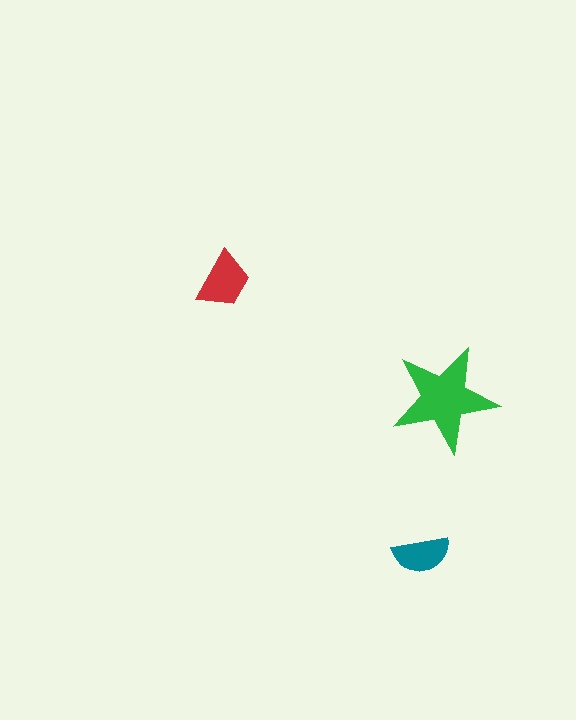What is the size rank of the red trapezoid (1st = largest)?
2nd.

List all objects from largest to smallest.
The green star, the red trapezoid, the teal semicircle.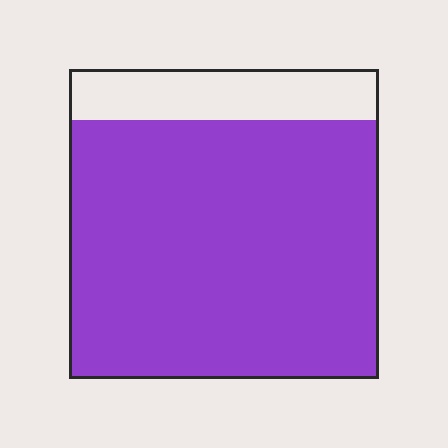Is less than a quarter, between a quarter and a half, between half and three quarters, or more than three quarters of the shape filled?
More than three quarters.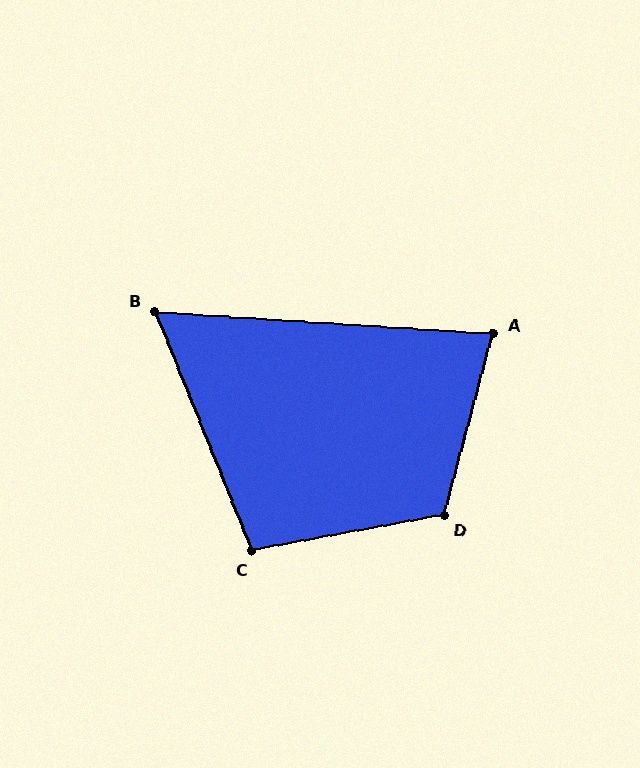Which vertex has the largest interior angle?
D, at approximately 116 degrees.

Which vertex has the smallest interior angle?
B, at approximately 64 degrees.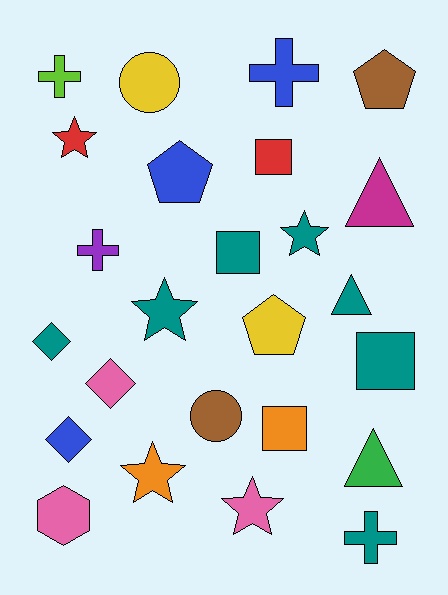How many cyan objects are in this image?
There are no cyan objects.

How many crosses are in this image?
There are 4 crosses.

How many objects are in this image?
There are 25 objects.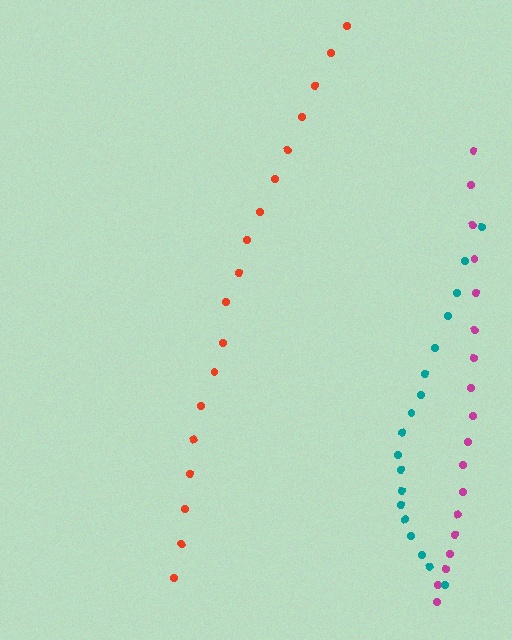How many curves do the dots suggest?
There are 3 distinct paths.